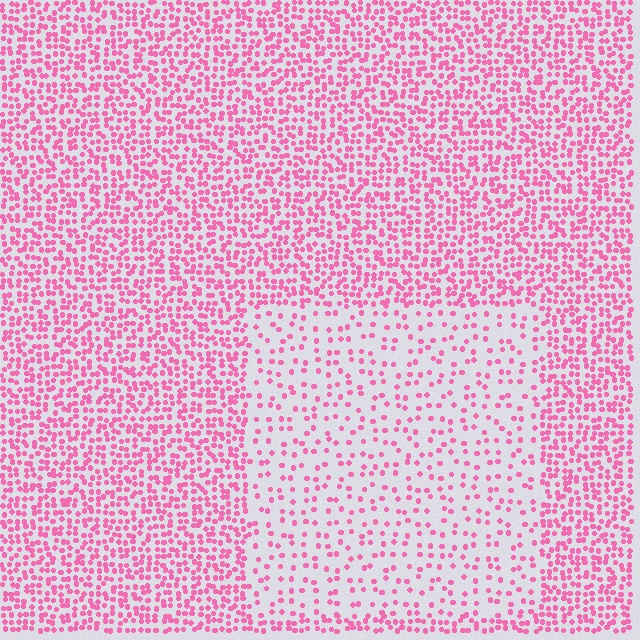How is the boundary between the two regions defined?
The boundary is defined by a change in element density (approximately 2.5x ratio). All elements are the same color, size, and shape.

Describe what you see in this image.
The image contains small pink elements arranged at two different densities. A rectangle-shaped region is visible where the elements are less densely packed than the surrounding area.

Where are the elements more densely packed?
The elements are more densely packed outside the rectangle boundary.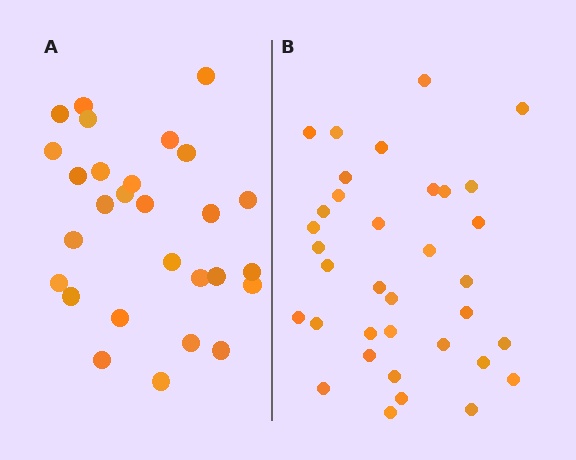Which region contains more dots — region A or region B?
Region B (the right region) has more dots.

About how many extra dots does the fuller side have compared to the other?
Region B has roughly 8 or so more dots than region A.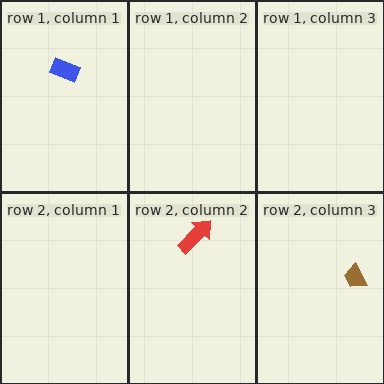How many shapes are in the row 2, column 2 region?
1.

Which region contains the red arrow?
The row 2, column 2 region.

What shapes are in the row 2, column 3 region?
The brown trapezoid.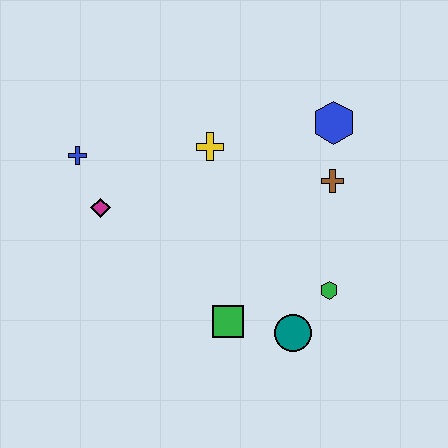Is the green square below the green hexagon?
Yes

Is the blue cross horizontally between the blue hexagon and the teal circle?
No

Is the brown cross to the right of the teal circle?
Yes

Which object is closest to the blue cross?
The magenta diamond is closest to the blue cross.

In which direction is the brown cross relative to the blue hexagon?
The brown cross is below the blue hexagon.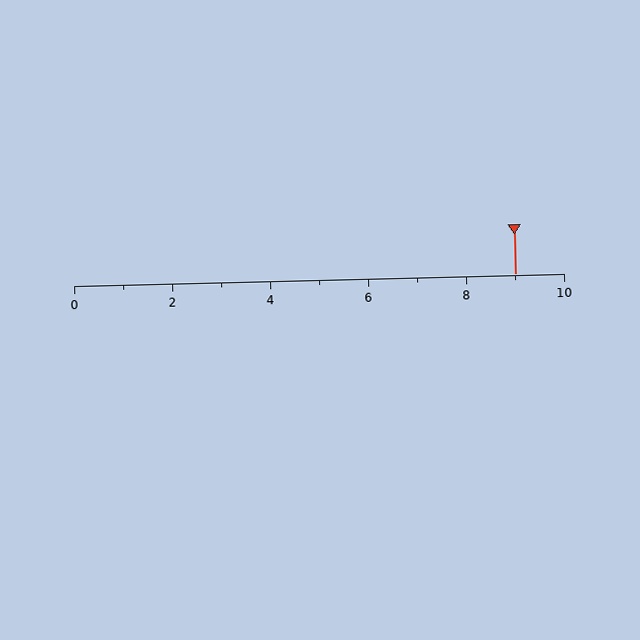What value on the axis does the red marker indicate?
The marker indicates approximately 9.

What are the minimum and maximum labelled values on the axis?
The axis runs from 0 to 10.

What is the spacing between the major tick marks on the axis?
The major ticks are spaced 2 apart.